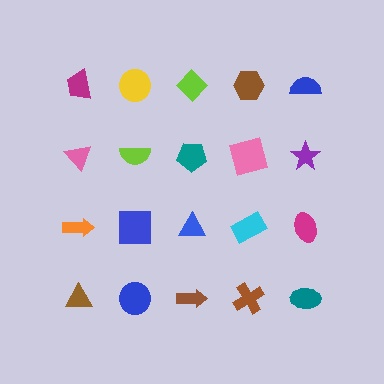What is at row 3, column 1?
An orange arrow.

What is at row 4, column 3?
A brown arrow.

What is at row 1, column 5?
A blue semicircle.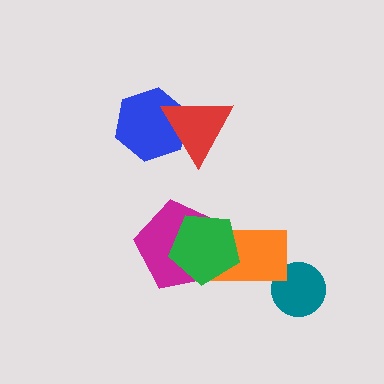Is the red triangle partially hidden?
No, no other shape covers it.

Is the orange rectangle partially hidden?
Yes, it is partially covered by another shape.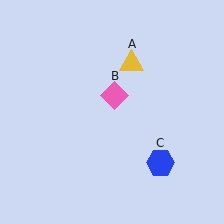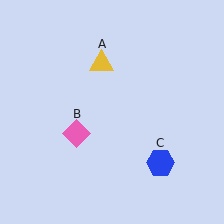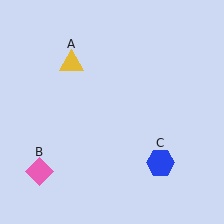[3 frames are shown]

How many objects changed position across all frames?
2 objects changed position: yellow triangle (object A), pink diamond (object B).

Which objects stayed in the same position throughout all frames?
Blue hexagon (object C) remained stationary.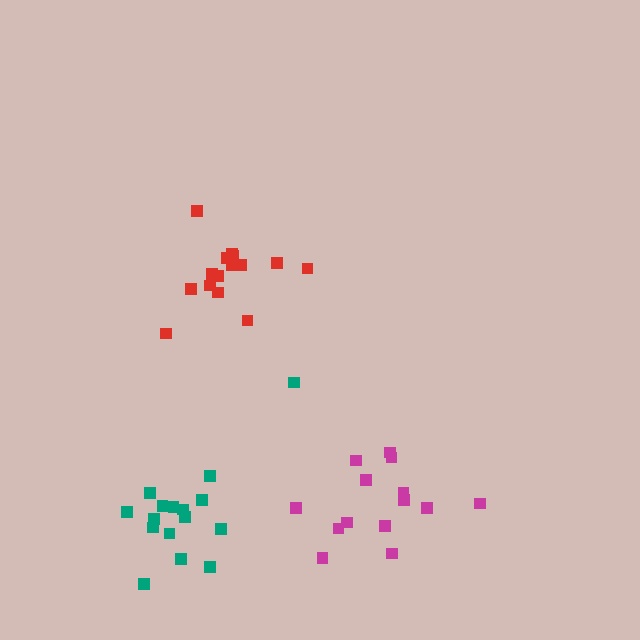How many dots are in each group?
Group 1: 15 dots, Group 2: 14 dots, Group 3: 16 dots (45 total).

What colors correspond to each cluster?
The clusters are colored: red, magenta, teal.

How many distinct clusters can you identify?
There are 3 distinct clusters.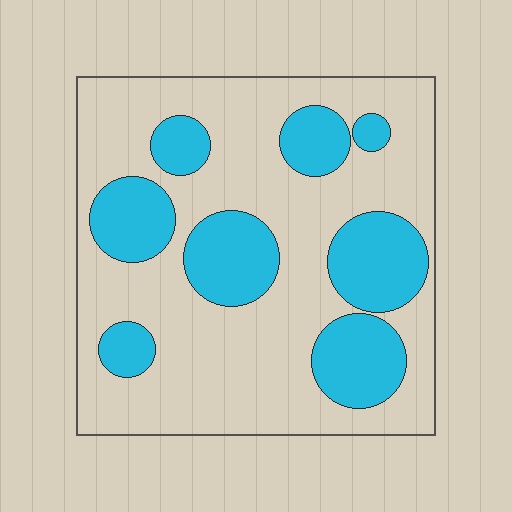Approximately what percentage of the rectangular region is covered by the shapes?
Approximately 30%.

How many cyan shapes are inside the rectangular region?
8.